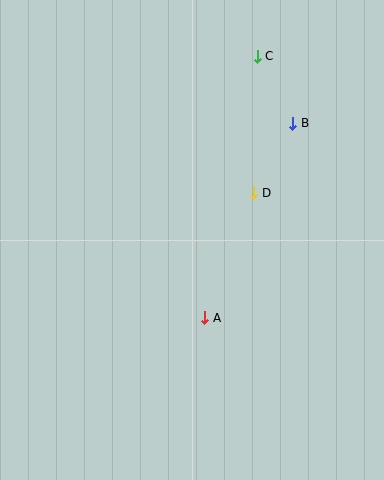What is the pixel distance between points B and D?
The distance between B and D is 80 pixels.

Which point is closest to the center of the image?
Point D at (254, 193) is closest to the center.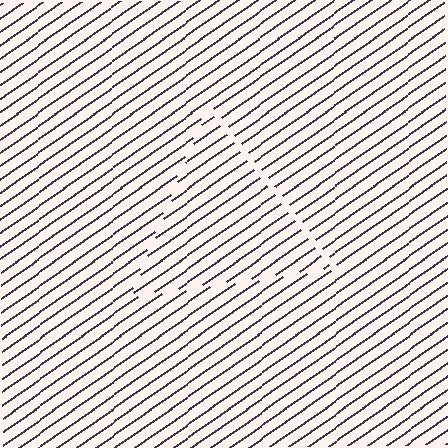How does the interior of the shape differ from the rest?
The interior of the shape contains the same grating, shifted by half a period — the contour is defined by the phase discontinuity where line-ends from the inner and outer gratings abut.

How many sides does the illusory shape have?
3 sides — the line-ends trace a triangle.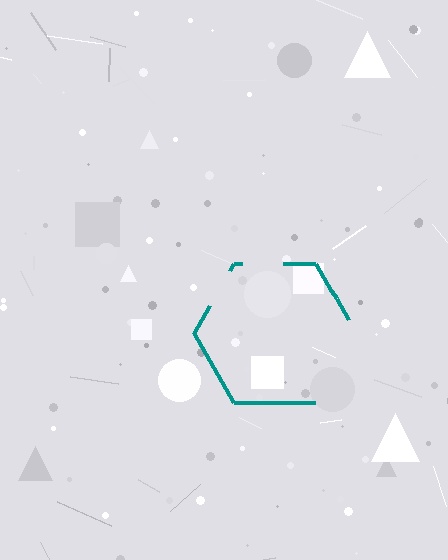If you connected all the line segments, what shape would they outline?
They would outline a hexagon.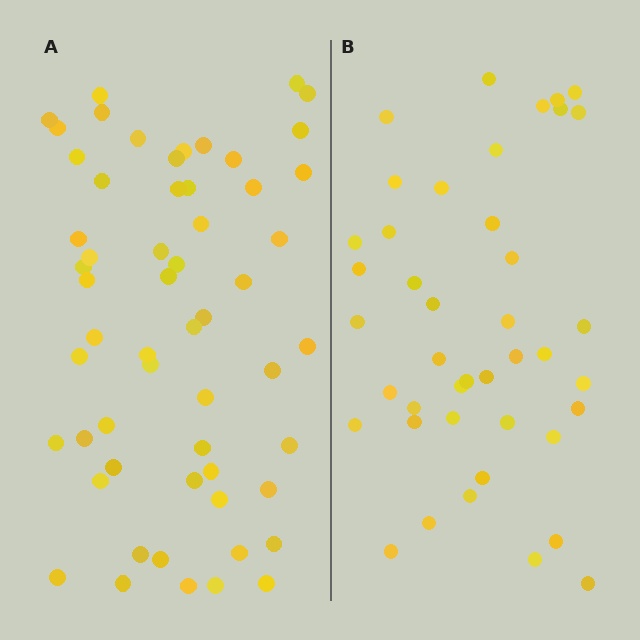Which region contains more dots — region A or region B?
Region A (the left region) has more dots.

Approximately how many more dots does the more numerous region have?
Region A has approximately 15 more dots than region B.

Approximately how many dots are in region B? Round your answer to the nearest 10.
About 40 dots. (The exact count is 42, which rounds to 40.)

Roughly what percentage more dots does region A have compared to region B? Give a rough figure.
About 35% more.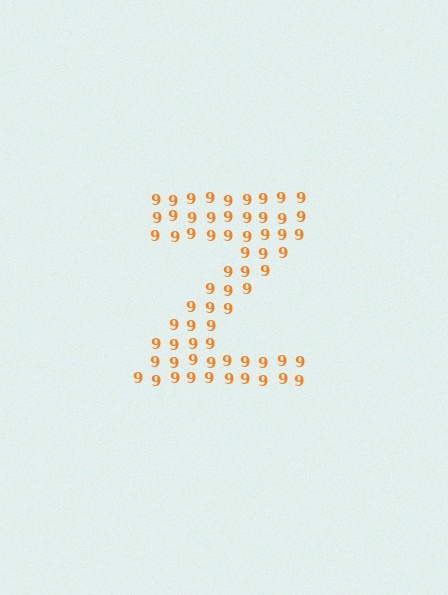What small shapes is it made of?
It is made of small digit 9's.